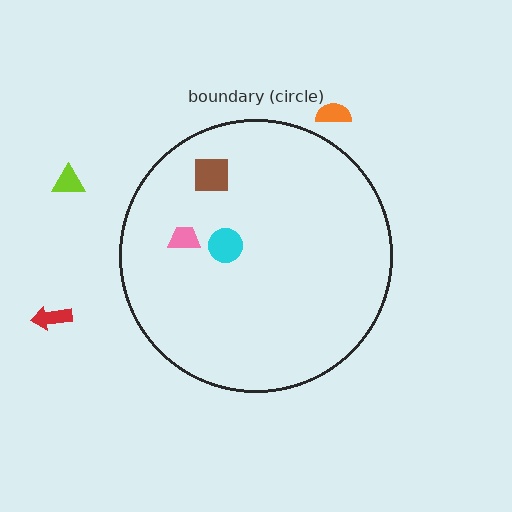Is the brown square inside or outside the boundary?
Inside.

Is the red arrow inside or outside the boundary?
Outside.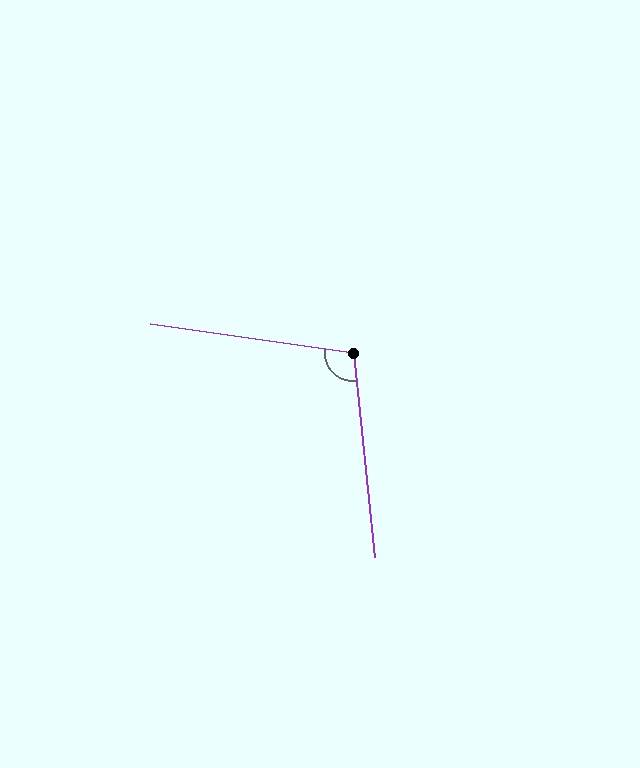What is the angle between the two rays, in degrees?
Approximately 104 degrees.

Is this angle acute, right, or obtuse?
It is obtuse.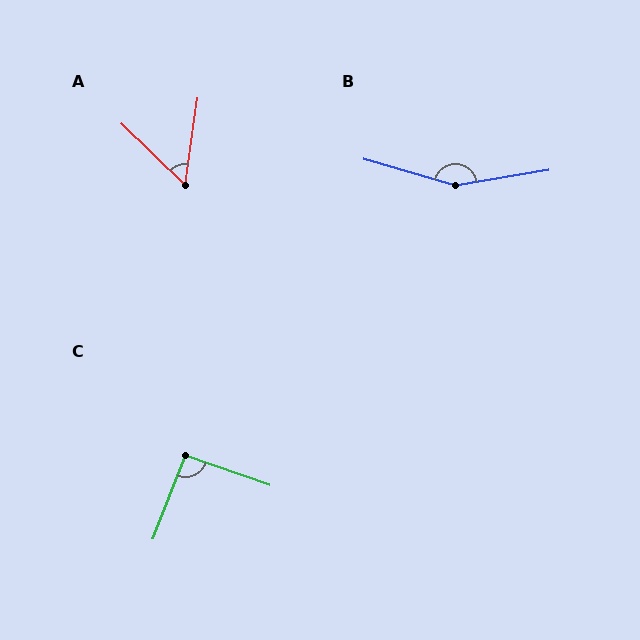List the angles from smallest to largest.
A (54°), C (92°), B (154°).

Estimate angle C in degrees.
Approximately 92 degrees.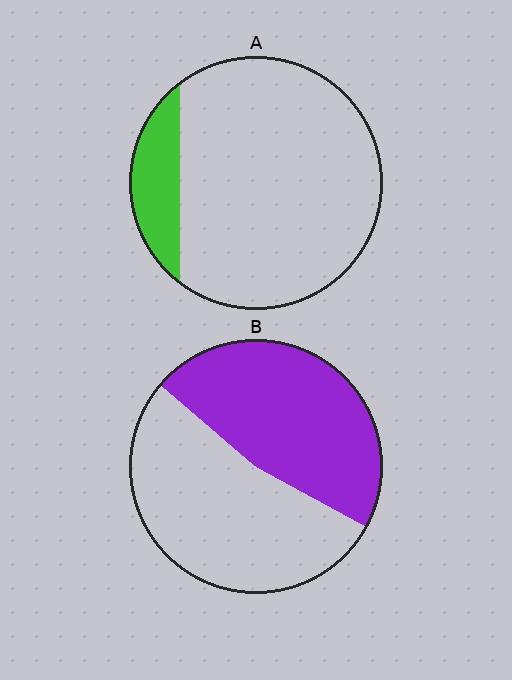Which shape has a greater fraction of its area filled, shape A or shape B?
Shape B.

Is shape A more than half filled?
No.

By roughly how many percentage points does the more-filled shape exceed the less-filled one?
By roughly 35 percentage points (B over A).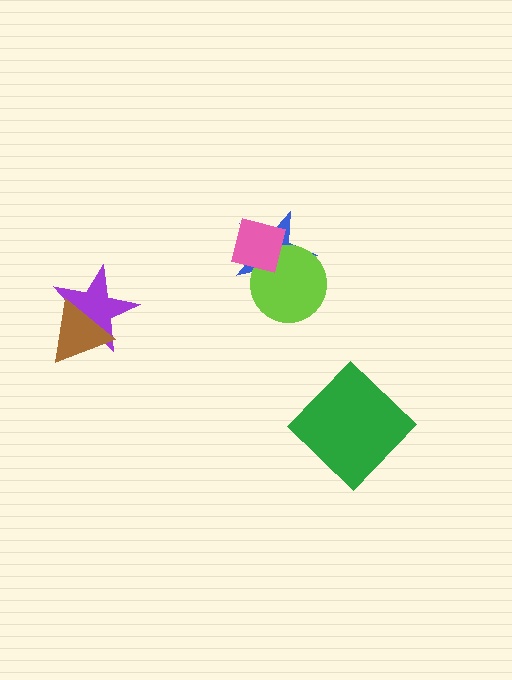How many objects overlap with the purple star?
1 object overlaps with the purple star.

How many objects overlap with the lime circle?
2 objects overlap with the lime circle.